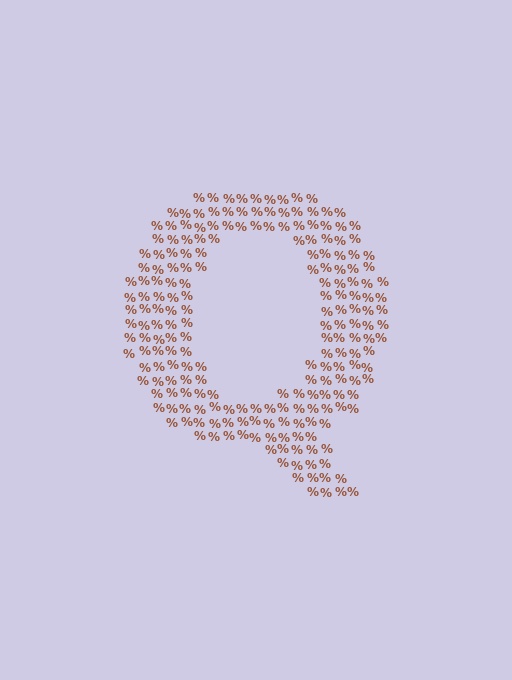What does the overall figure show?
The overall figure shows the letter Q.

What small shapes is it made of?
It is made of small percent signs.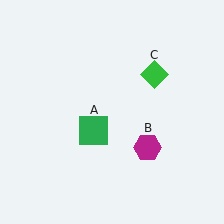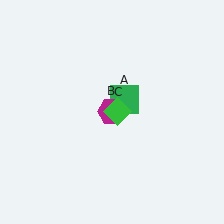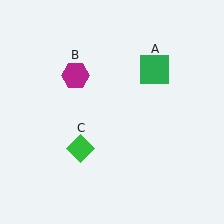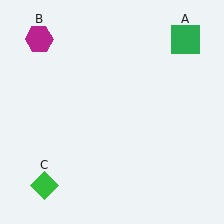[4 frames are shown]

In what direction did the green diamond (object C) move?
The green diamond (object C) moved down and to the left.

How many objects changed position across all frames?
3 objects changed position: green square (object A), magenta hexagon (object B), green diamond (object C).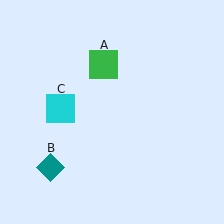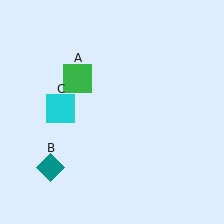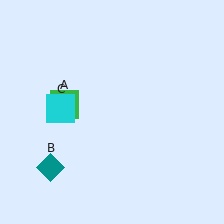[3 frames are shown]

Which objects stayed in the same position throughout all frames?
Teal diamond (object B) and cyan square (object C) remained stationary.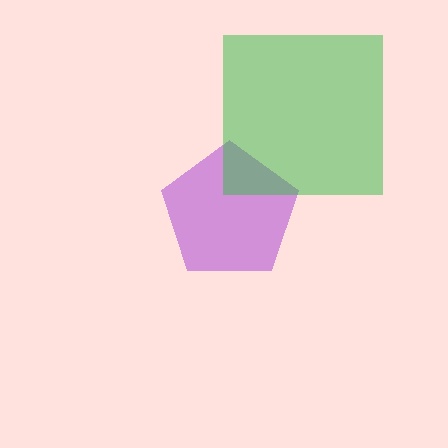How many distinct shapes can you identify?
There are 2 distinct shapes: a purple pentagon, a green square.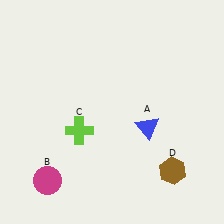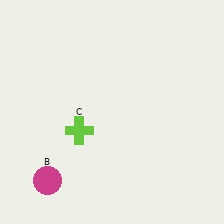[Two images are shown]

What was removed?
The brown hexagon (D), the blue triangle (A) were removed in Image 2.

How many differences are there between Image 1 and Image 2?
There are 2 differences between the two images.